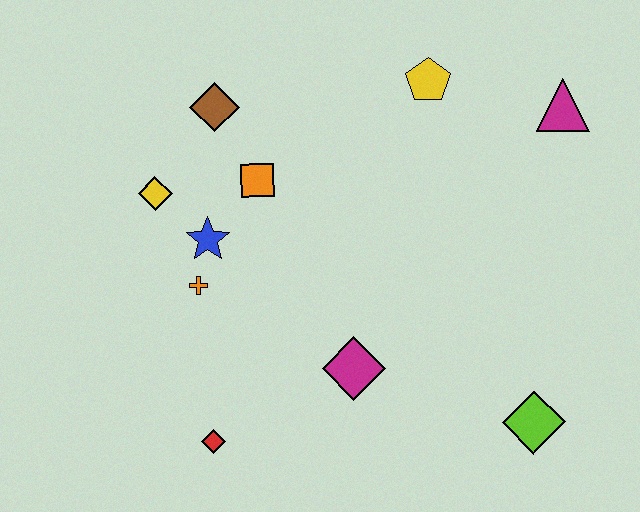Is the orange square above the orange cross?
Yes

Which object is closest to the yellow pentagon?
The magenta triangle is closest to the yellow pentagon.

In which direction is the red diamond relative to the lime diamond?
The red diamond is to the left of the lime diamond.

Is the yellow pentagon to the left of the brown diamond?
No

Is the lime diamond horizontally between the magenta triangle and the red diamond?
Yes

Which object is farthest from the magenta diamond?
The magenta triangle is farthest from the magenta diamond.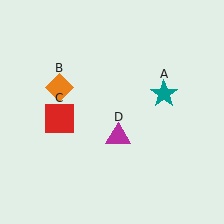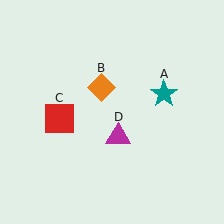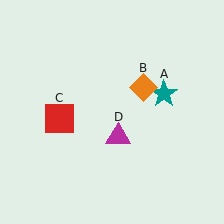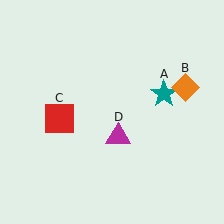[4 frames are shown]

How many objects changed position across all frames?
1 object changed position: orange diamond (object B).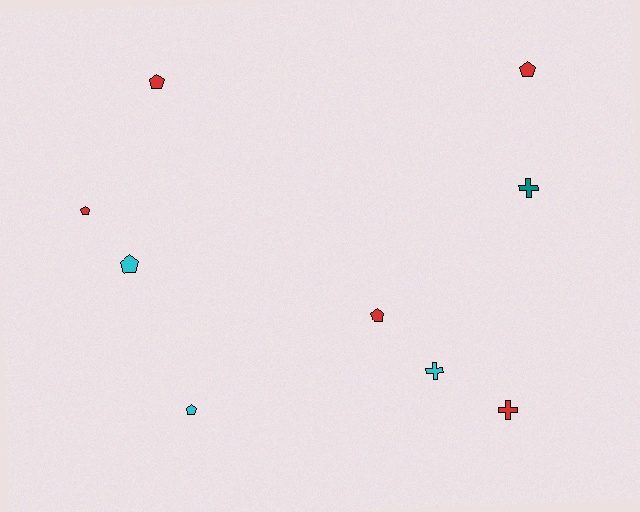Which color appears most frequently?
Red, with 5 objects.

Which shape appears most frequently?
Pentagon, with 6 objects.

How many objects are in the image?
There are 9 objects.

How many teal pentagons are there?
There are no teal pentagons.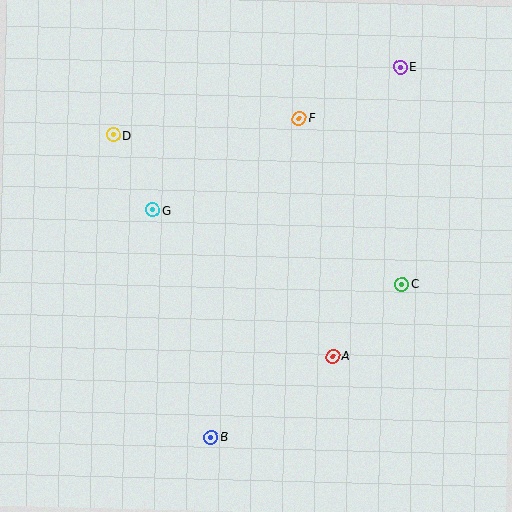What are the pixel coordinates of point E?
Point E is at (400, 67).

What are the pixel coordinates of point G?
Point G is at (153, 210).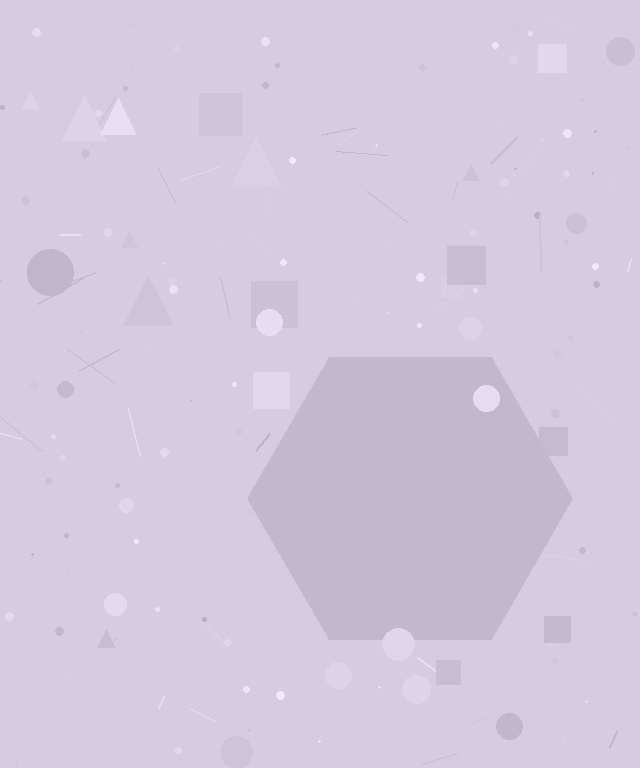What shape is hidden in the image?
A hexagon is hidden in the image.